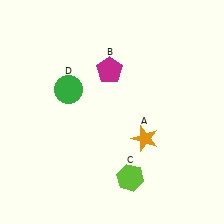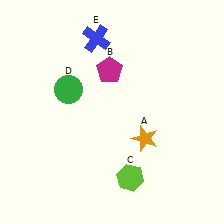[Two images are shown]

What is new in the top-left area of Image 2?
A blue cross (E) was added in the top-left area of Image 2.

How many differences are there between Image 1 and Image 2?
There is 1 difference between the two images.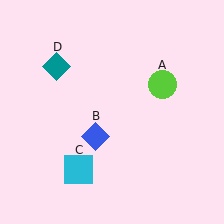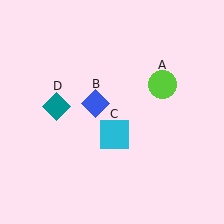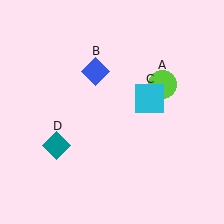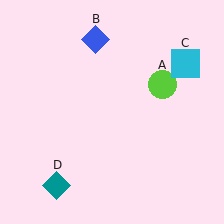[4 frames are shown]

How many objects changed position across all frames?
3 objects changed position: blue diamond (object B), cyan square (object C), teal diamond (object D).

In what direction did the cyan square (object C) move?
The cyan square (object C) moved up and to the right.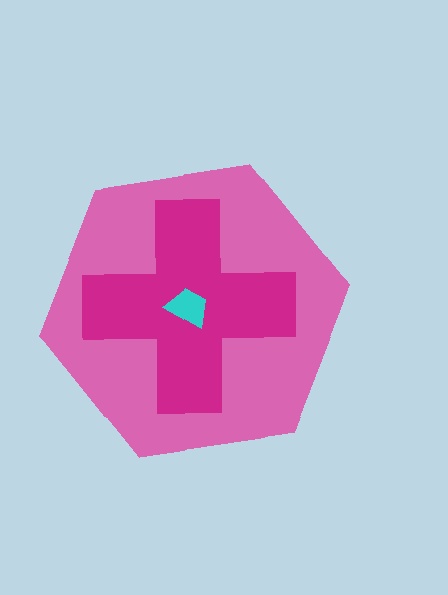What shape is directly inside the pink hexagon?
The magenta cross.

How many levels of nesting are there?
3.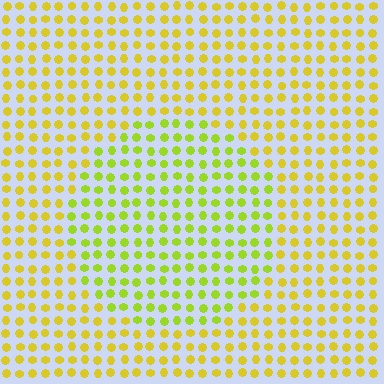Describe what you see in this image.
The image is filled with small yellow elements in a uniform arrangement. A circle-shaped region is visible where the elements are tinted to a slightly different hue, forming a subtle color boundary.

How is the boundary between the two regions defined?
The boundary is defined purely by a slight shift in hue (about 27 degrees). Spacing, size, and orientation are identical on both sides.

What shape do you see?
I see a circle.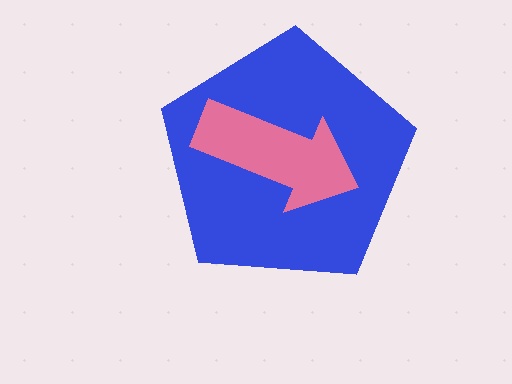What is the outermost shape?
The blue pentagon.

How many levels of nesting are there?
2.